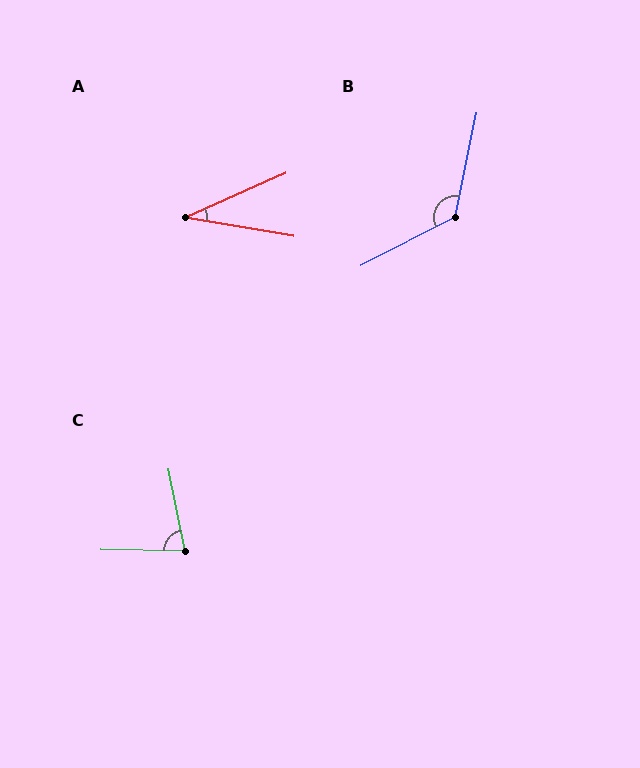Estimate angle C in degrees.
Approximately 77 degrees.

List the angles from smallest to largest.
A (34°), C (77°), B (129°).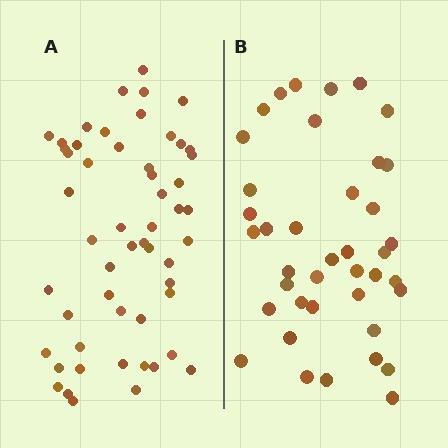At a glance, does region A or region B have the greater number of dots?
Region A (the left region) has more dots.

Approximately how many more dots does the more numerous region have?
Region A has approximately 15 more dots than region B.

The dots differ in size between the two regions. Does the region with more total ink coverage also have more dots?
No. Region B has more total ink coverage because its dots are larger, but region A actually contains more individual dots. Total area can be misleading — the number of items is what matters here.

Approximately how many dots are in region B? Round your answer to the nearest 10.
About 40 dots.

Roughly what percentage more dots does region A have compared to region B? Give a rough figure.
About 35% more.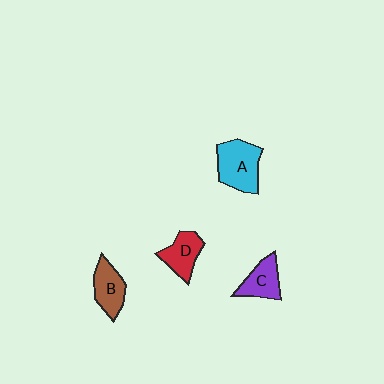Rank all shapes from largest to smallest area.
From largest to smallest: A (cyan), B (brown), D (red), C (purple).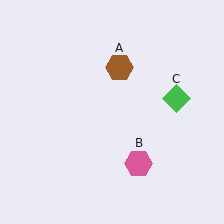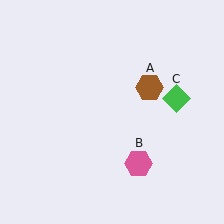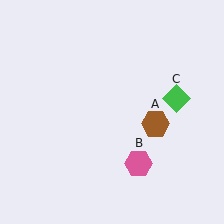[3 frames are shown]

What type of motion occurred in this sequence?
The brown hexagon (object A) rotated clockwise around the center of the scene.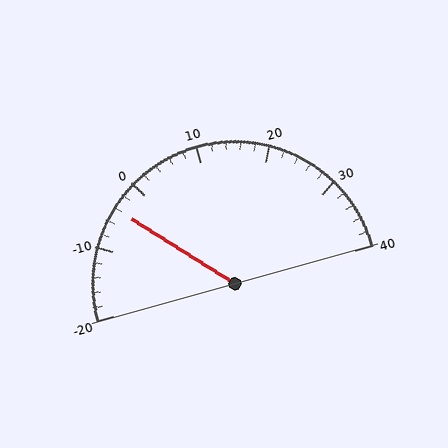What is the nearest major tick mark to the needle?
The nearest major tick mark is 0.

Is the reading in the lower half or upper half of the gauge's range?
The reading is in the lower half of the range (-20 to 40).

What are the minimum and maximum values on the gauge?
The gauge ranges from -20 to 40.